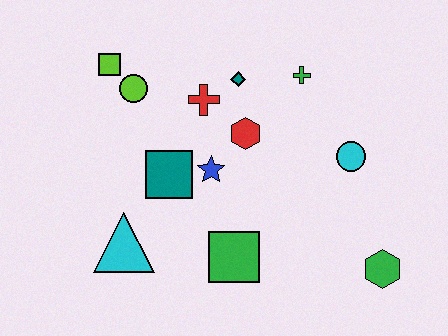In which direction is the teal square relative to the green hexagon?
The teal square is to the left of the green hexagon.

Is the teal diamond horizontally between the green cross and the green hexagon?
No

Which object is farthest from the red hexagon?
The green hexagon is farthest from the red hexagon.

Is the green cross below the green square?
No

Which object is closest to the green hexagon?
The cyan circle is closest to the green hexagon.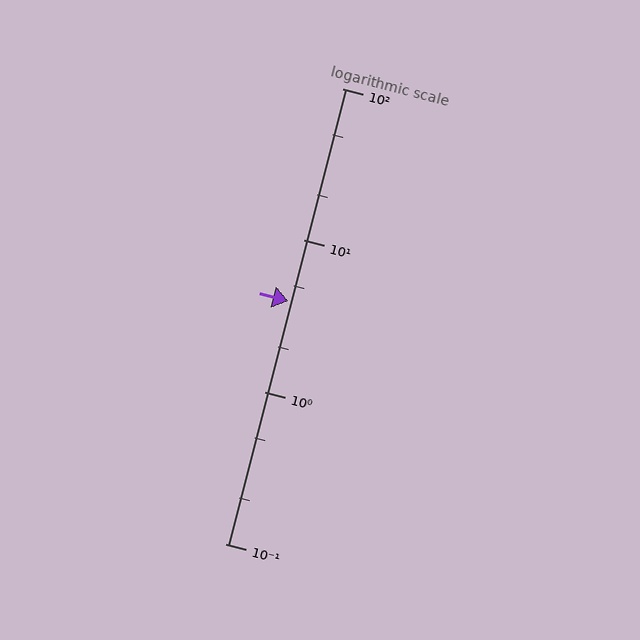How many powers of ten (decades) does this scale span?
The scale spans 3 decades, from 0.1 to 100.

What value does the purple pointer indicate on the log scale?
The pointer indicates approximately 4.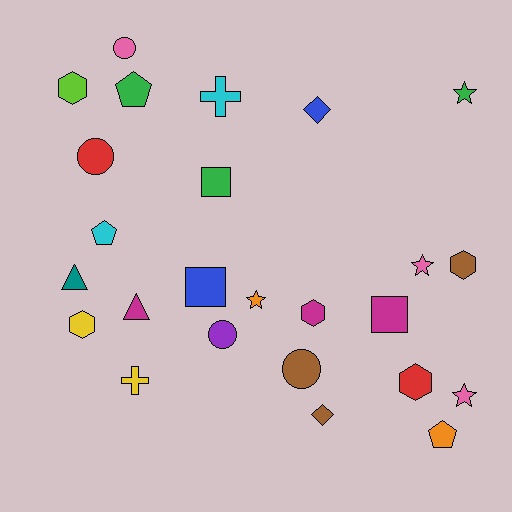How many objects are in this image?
There are 25 objects.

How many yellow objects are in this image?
There are 2 yellow objects.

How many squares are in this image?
There are 3 squares.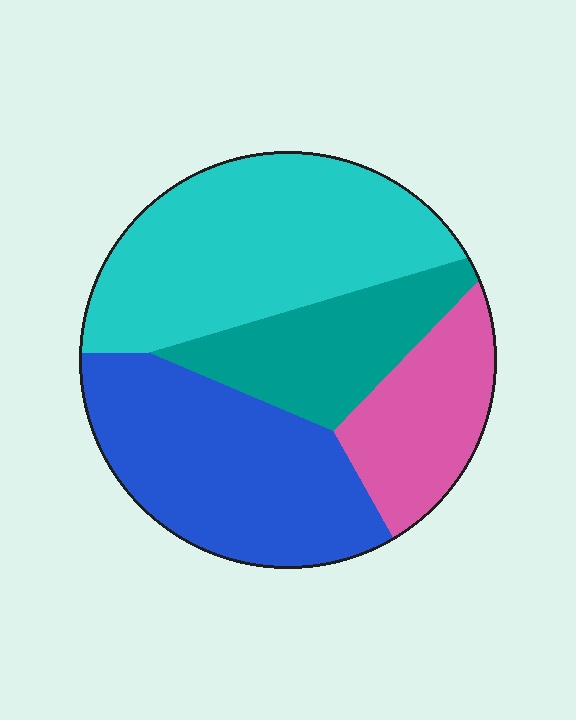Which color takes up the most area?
Cyan, at roughly 35%.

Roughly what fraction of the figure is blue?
Blue takes up about one third (1/3) of the figure.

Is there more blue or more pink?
Blue.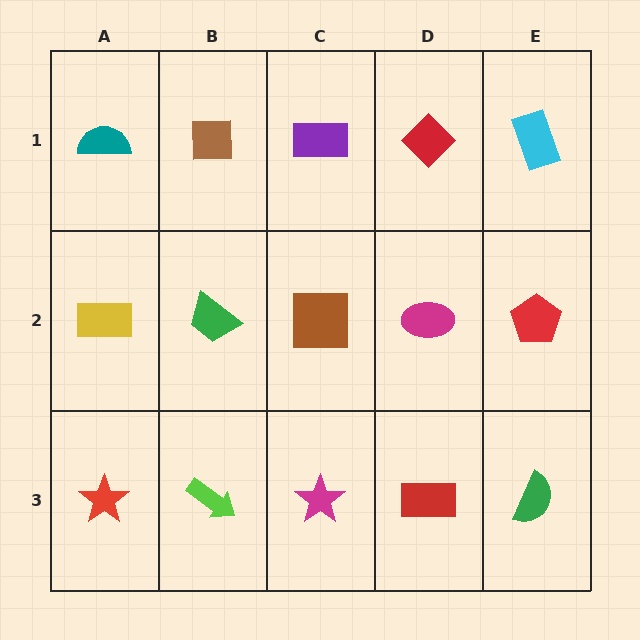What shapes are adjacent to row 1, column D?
A magenta ellipse (row 2, column D), a purple rectangle (row 1, column C), a cyan rectangle (row 1, column E).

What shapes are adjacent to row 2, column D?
A red diamond (row 1, column D), a red rectangle (row 3, column D), a brown square (row 2, column C), a red pentagon (row 2, column E).